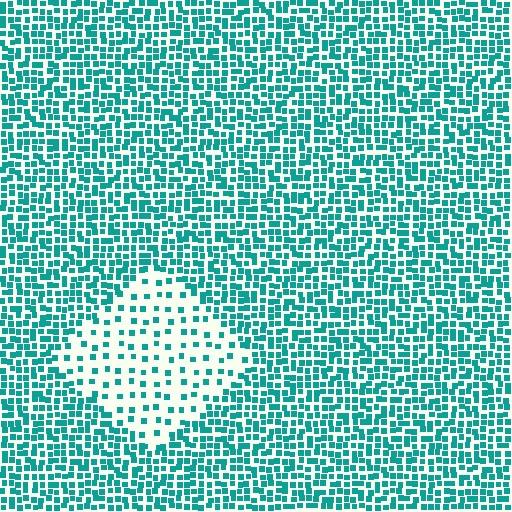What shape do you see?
I see a diamond.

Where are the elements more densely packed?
The elements are more densely packed outside the diamond boundary.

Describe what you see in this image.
The image contains small teal elements arranged at two different densities. A diamond-shaped region is visible where the elements are less densely packed than the surrounding area.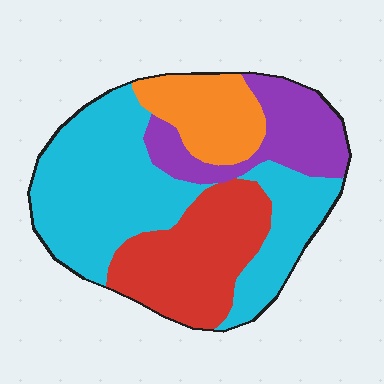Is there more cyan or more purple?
Cyan.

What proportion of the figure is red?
Red takes up about one quarter (1/4) of the figure.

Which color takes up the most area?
Cyan, at roughly 45%.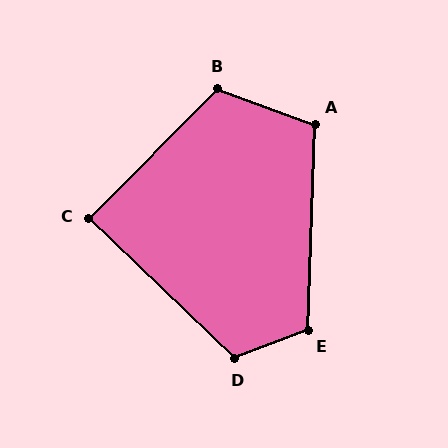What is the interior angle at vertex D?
Approximately 115 degrees (obtuse).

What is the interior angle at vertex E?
Approximately 114 degrees (obtuse).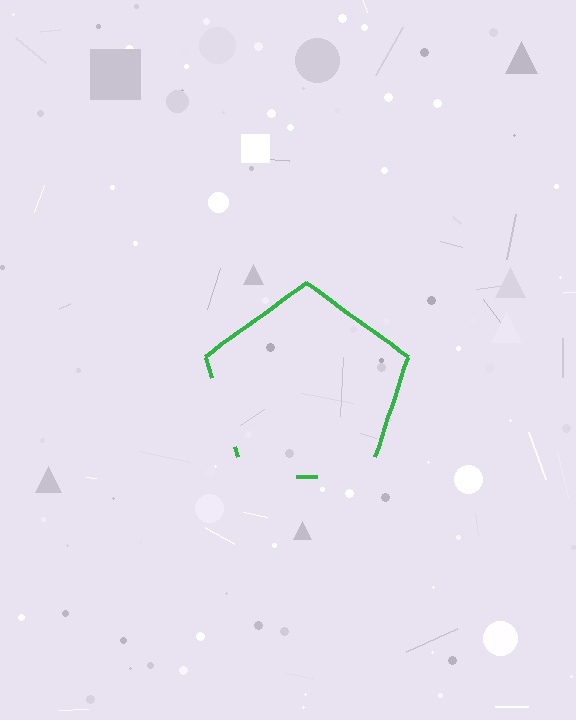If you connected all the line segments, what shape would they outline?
They would outline a pentagon.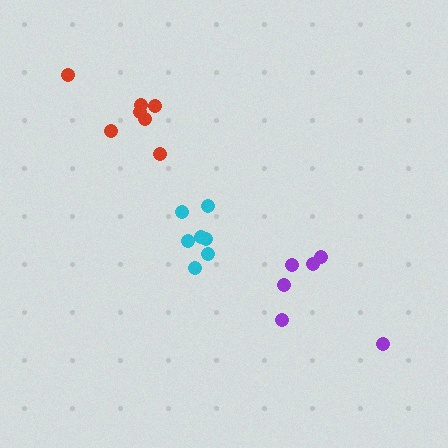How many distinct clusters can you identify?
There are 3 distinct clusters.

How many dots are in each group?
Group 1: 7 dots, Group 2: 7 dots, Group 3: 6 dots (20 total).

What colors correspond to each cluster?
The clusters are colored: cyan, red, purple.